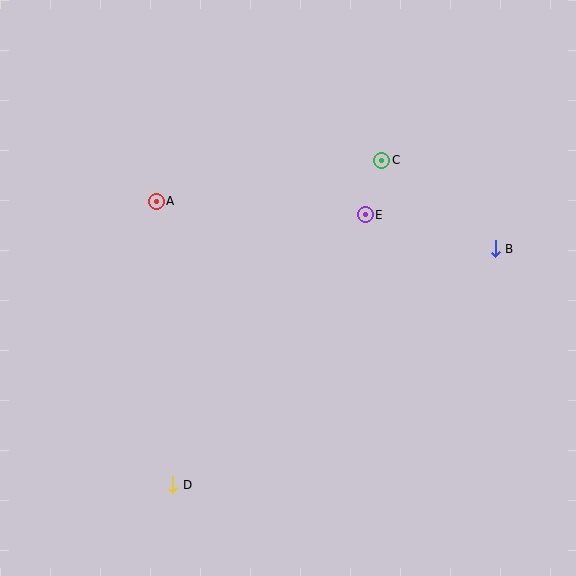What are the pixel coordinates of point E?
Point E is at (365, 215).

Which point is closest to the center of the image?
Point E at (365, 215) is closest to the center.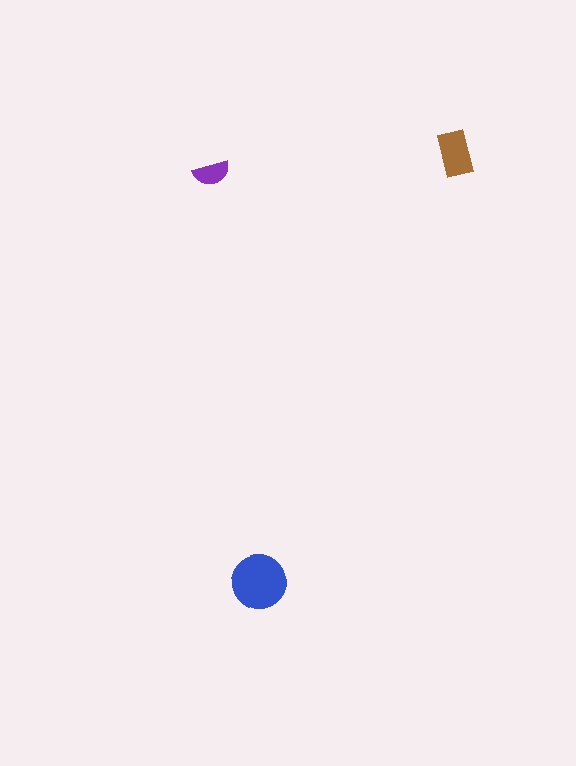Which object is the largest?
The blue circle.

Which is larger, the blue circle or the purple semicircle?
The blue circle.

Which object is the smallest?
The purple semicircle.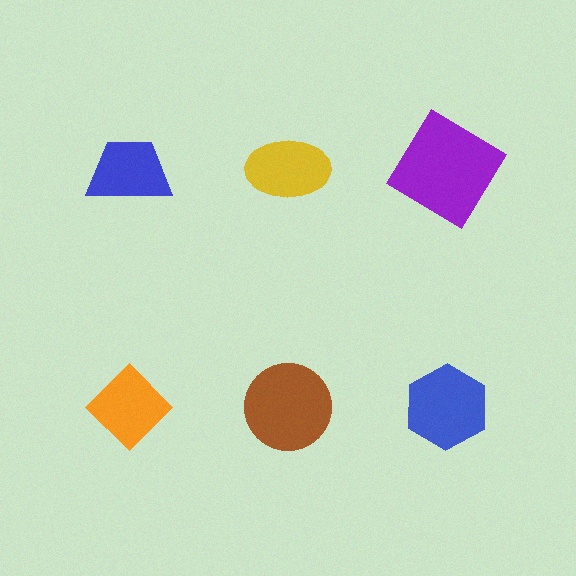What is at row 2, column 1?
An orange diamond.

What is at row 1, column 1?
A blue trapezoid.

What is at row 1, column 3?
A purple diamond.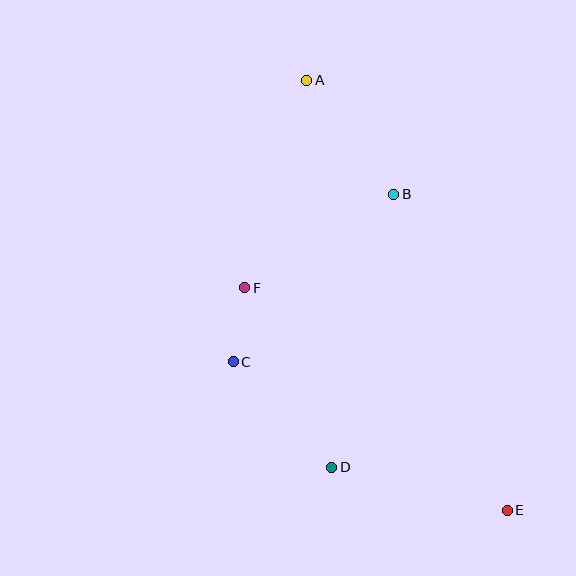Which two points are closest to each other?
Points C and F are closest to each other.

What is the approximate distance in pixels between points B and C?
The distance between B and C is approximately 232 pixels.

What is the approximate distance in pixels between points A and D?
The distance between A and D is approximately 388 pixels.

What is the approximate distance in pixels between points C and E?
The distance between C and E is approximately 311 pixels.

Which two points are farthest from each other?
Points A and E are farthest from each other.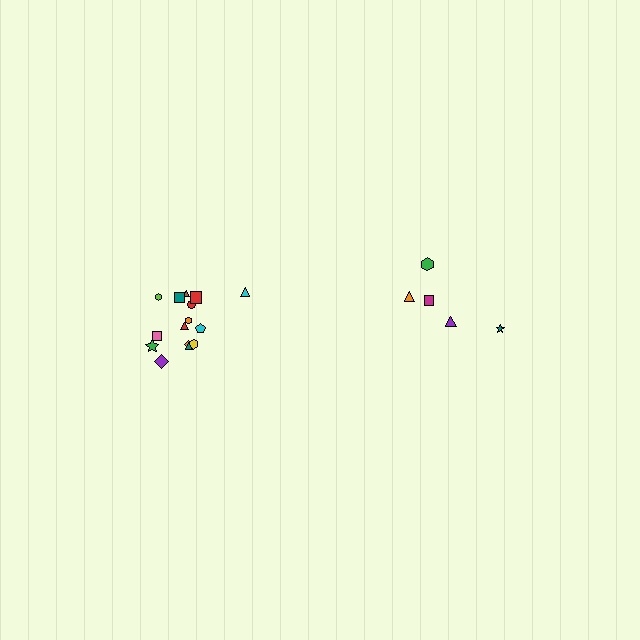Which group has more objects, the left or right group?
The left group.